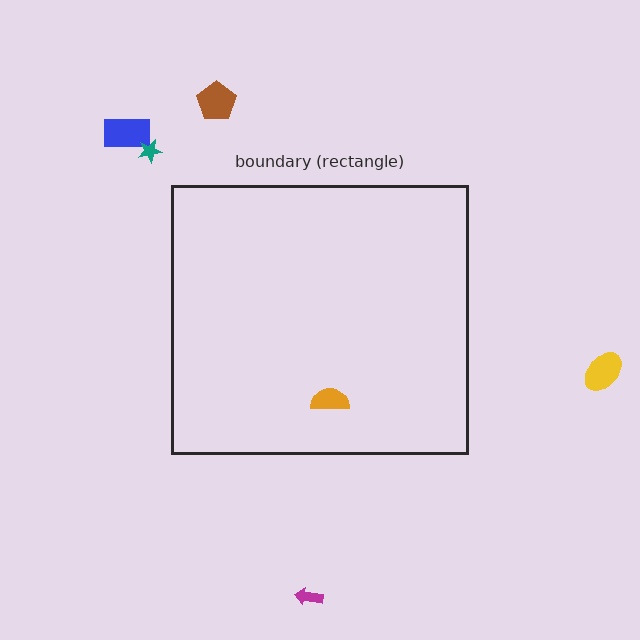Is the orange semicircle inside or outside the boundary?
Inside.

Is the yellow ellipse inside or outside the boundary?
Outside.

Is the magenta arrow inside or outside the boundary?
Outside.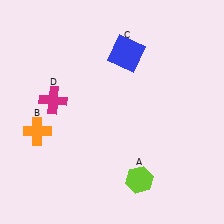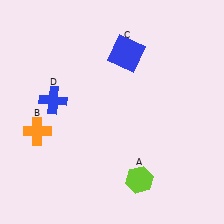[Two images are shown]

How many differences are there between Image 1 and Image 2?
There is 1 difference between the two images.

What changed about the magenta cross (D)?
In Image 1, D is magenta. In Image 2, it changed to blue.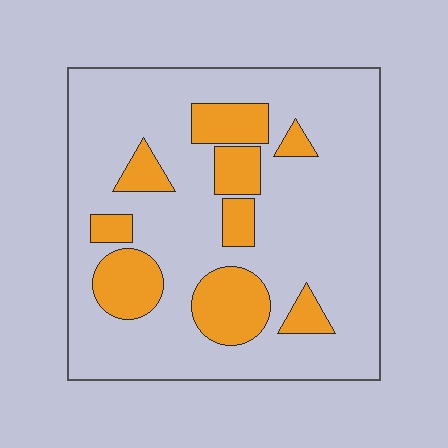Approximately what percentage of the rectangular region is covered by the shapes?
Approximately 20%.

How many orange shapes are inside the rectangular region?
9.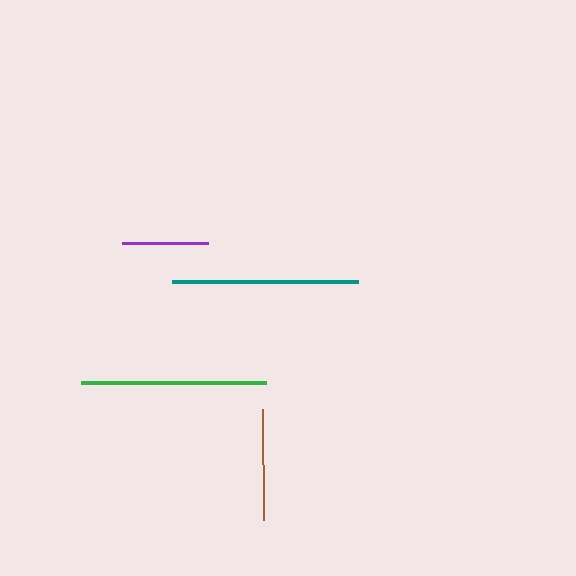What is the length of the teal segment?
The teal segment is approximately 186 pixels long.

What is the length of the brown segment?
The brown segment is approximately 111 pixels long.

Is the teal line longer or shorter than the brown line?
The teal line is longer than the brown line.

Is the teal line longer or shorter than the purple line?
The teal line is longer than the purple line.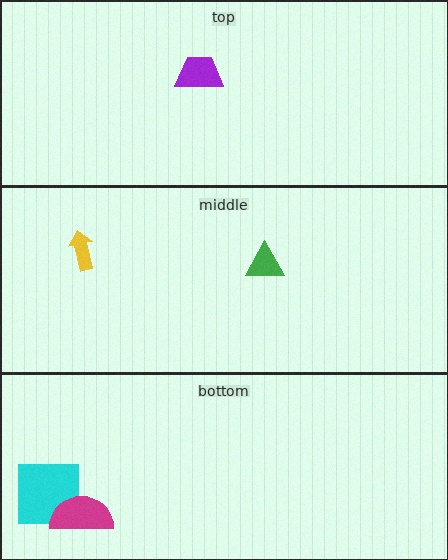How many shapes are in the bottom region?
2.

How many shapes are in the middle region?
2.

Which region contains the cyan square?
The bottom region.